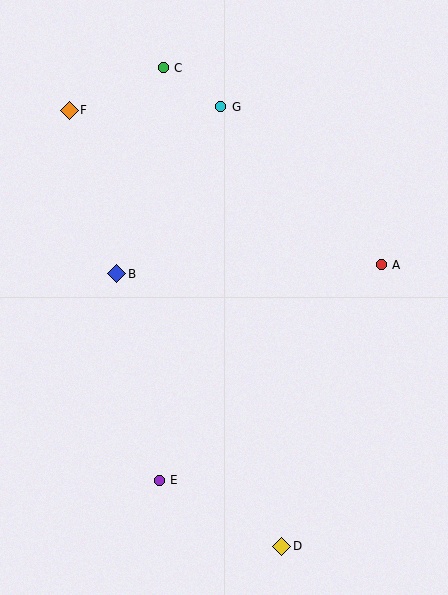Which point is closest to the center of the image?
Point B at (117, 274) is closest to the center.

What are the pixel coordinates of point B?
Point B is at (117, 274).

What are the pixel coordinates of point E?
Point E is at (159, 480).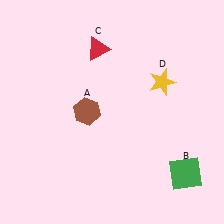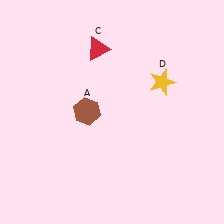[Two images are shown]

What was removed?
The green square (B) was removed in Image 2.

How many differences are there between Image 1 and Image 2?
There is 1 difference between the two images.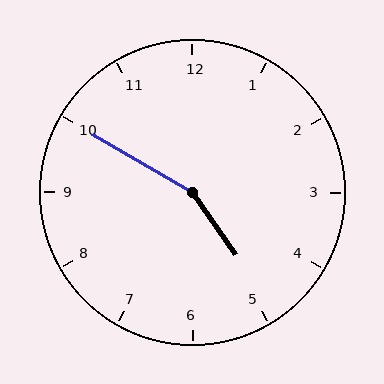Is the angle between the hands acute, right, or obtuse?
It is obtuse.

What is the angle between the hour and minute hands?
Approximately 155 degrees.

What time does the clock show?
4:50.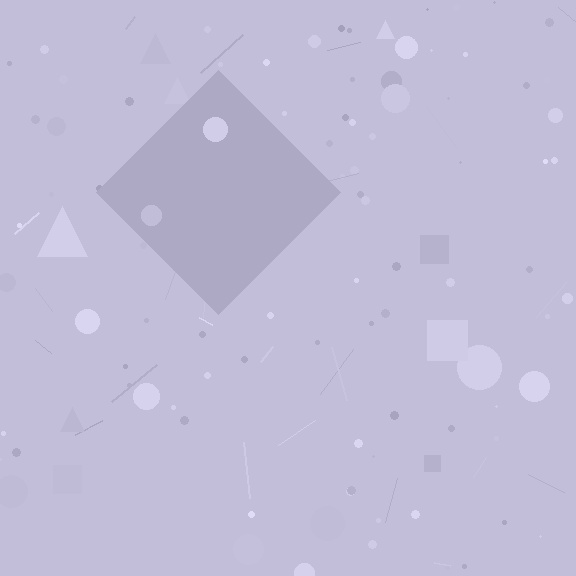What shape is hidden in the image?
A diamond is hidden in the image.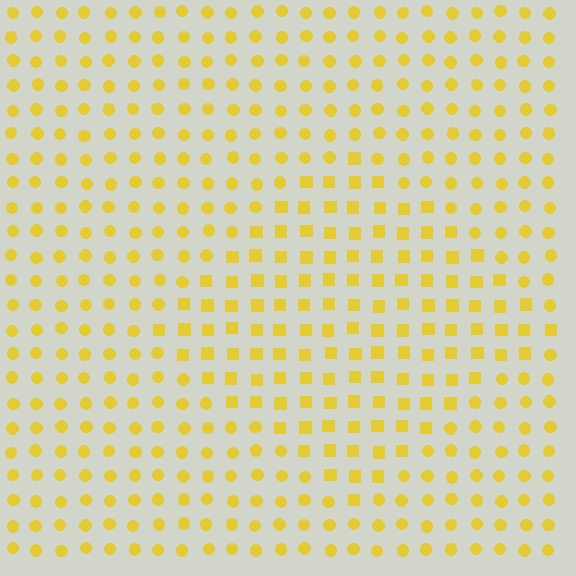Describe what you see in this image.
The image is filled with small yellow elements arranged in a uniform grid. A diamond-shaped region contains squares, while the surrounding area contains circles. The boundary is defined purely by the change in element shape.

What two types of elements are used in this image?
The image uses squares inside the diamond region and circles outside it.